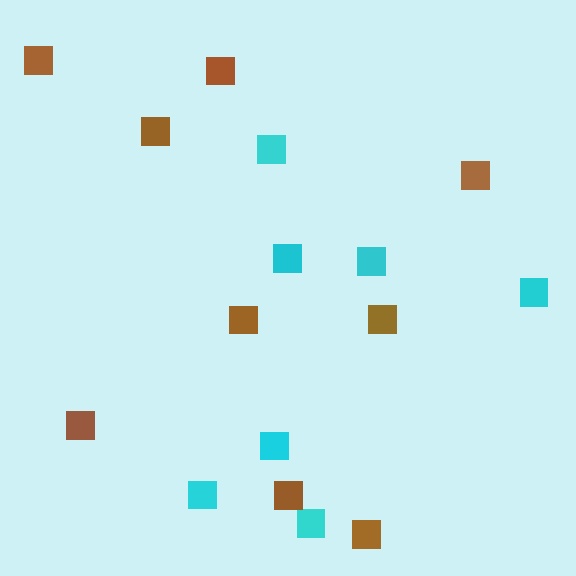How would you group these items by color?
There are 2 groups: one group of cyan squares (7) and one group of brown squares (9).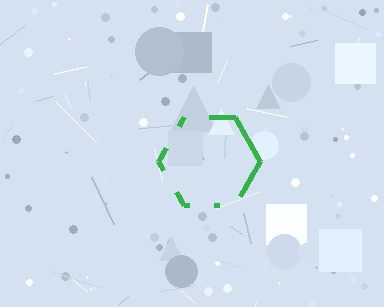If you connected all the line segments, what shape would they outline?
They would outline a hexagon.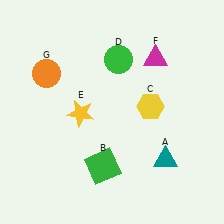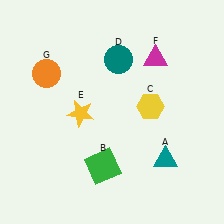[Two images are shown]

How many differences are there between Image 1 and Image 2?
There is 1 difference between the two images.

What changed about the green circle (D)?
In Image 1, D is green. In Image 2, it changed to teal.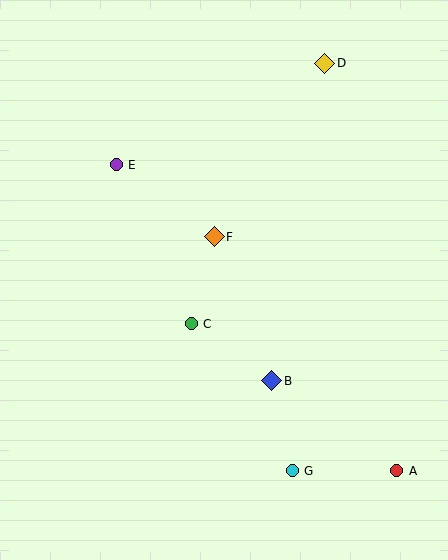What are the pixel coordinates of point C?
Point C is at (191, 324).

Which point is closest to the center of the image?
Point F at (214, 237) is closest to the center.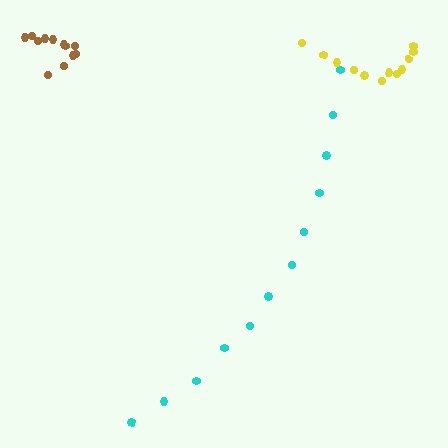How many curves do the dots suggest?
There are 3 distinct paths.